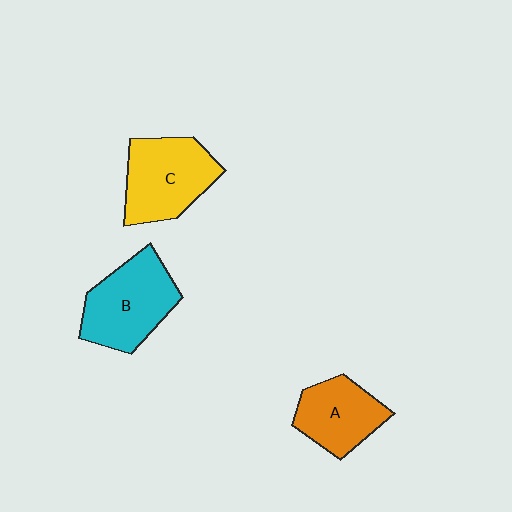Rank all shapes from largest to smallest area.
From largest to smallest: B (cyan), C (yellow), A (orange).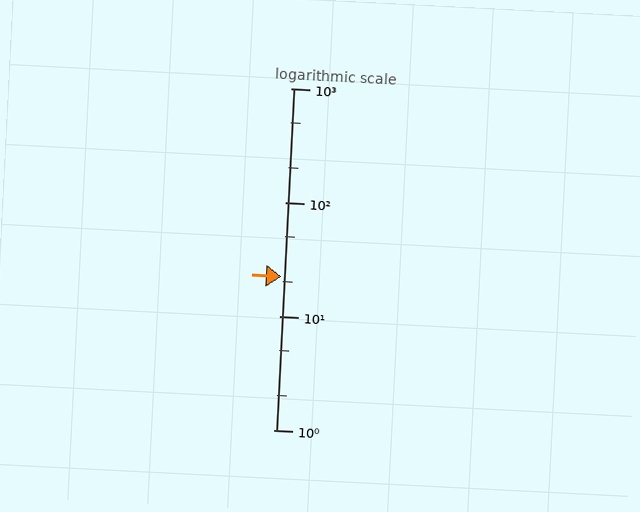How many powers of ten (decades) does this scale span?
The scale spans 3 decades, from 1 to 1000.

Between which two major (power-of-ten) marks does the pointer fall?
The pointer is between 10 and 100.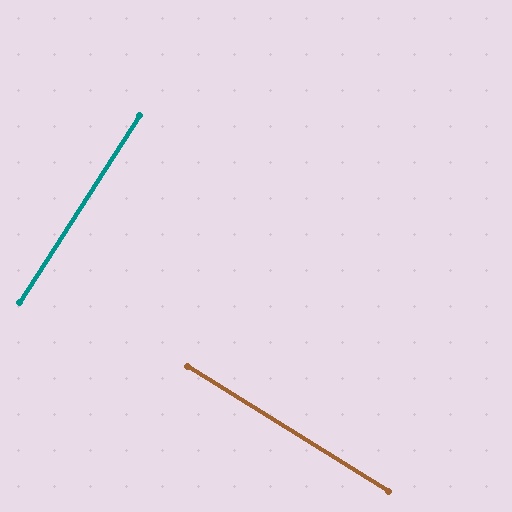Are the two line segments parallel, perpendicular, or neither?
Perpendicular — they meet at approximately 89°.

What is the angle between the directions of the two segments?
Approximately 89 degrees.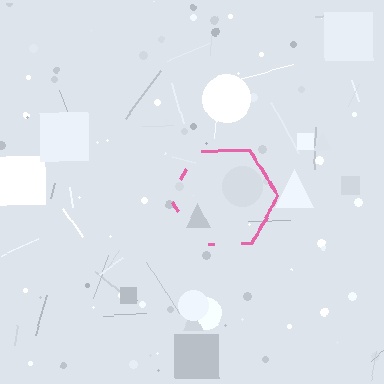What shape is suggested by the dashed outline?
The dashed outline suggests a hexagon.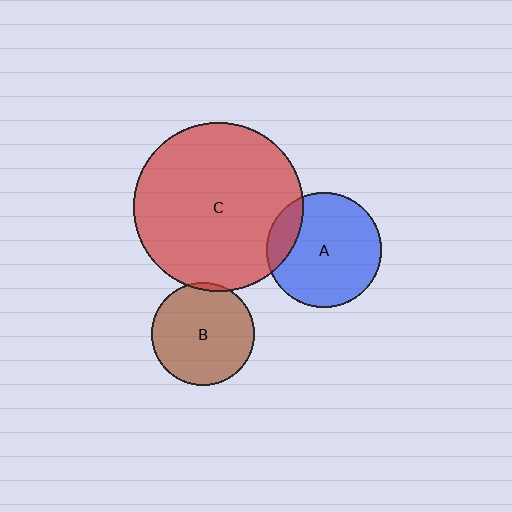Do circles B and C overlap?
Yes.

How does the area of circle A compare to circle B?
Approximately 1.3 times.